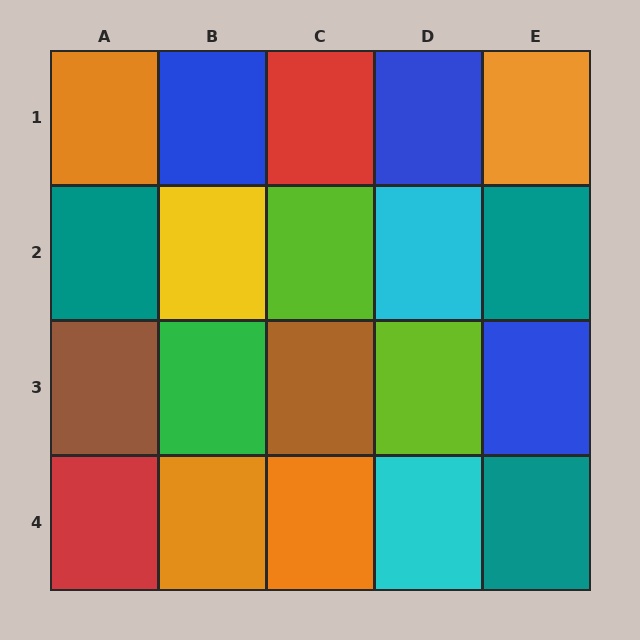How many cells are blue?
3 cells are blue.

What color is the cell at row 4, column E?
Teal.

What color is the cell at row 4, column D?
Cyan.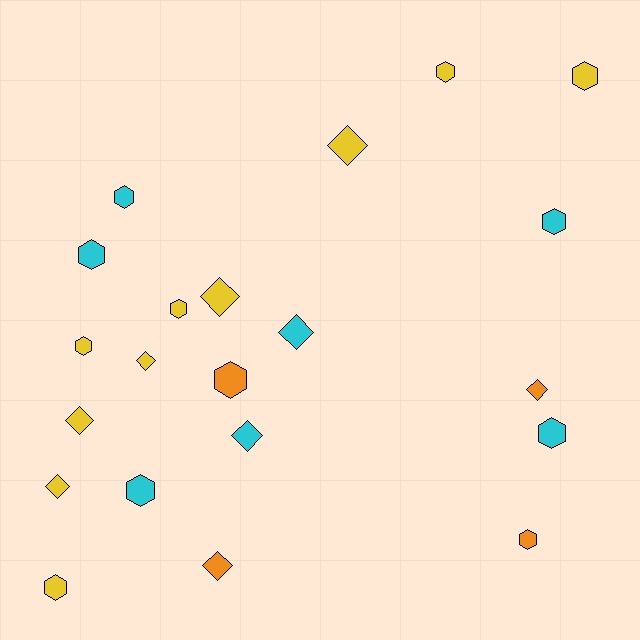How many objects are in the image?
There are 21 objects.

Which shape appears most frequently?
Hexagon, with 12 objects.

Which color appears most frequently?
Yellow, with 10 objects.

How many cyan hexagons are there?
There are 5 cyan hexagons.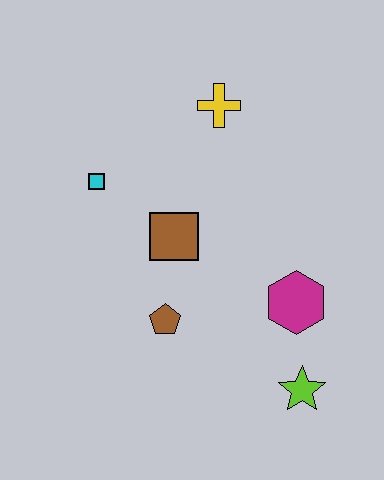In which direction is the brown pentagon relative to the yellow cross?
The brown pentagon is below the yellow cross.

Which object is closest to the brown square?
The brown pentagon is closest to the brown square.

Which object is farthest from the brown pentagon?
The yellow cross is farthest from the brown pentagon.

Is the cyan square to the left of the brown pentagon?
Yes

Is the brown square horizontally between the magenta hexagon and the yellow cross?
No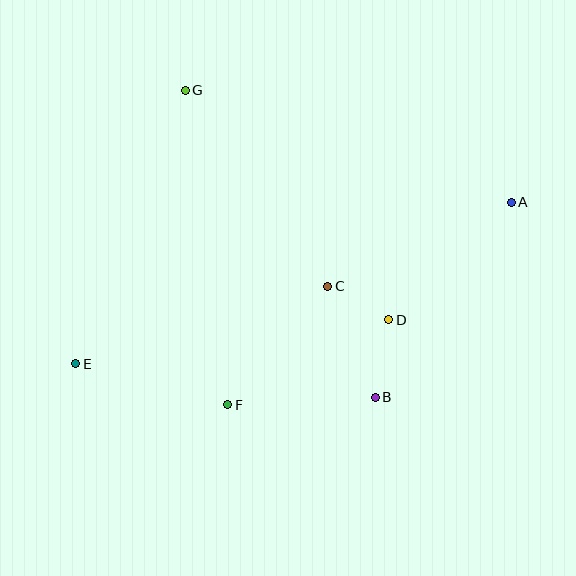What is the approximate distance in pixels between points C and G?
The distance between C and G is approximately 242 pixels.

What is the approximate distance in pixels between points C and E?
The distance between C and E is approximately 264 pixels.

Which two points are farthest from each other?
Points A and E are farthest from each other.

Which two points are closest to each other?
Points C and D are closest to each other.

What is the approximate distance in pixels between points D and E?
The distance between D and E is approximately 316 pixels.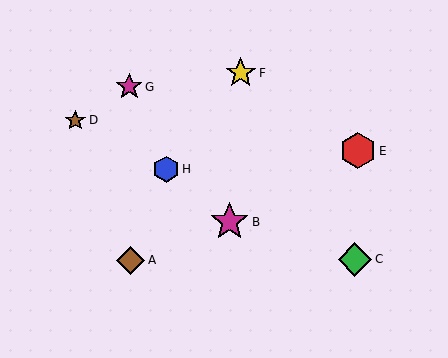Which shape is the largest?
The magenta star (labeled B) is the largest.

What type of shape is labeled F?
Shape F is a yellow star.